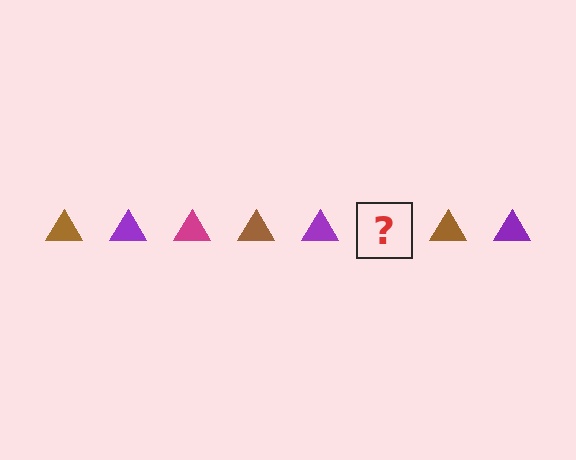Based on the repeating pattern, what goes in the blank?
The blank should be a magenta triangle.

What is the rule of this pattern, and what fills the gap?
The rule is that the pattern cycles through brown, purple, magenta triangles. The gap should be filled with a magenta triangle.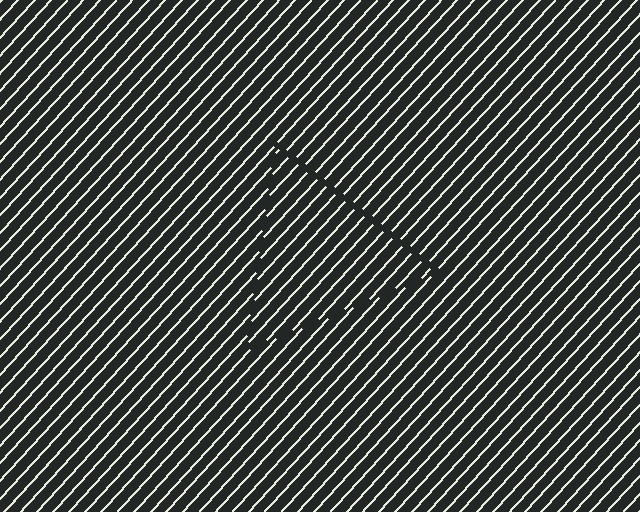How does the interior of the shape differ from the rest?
The interior of the shape contains the same grating, shifted by half a period — the contour is defined by the phase discontinuity where line-ends from the inner and outer gratings abut.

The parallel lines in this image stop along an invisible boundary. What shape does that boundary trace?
An illusory triangle. The interior of the shape contains the same grating, shifted by half a period — the contour is defined by the phase discontinuity where line-ends from the inner and outer gratings abut.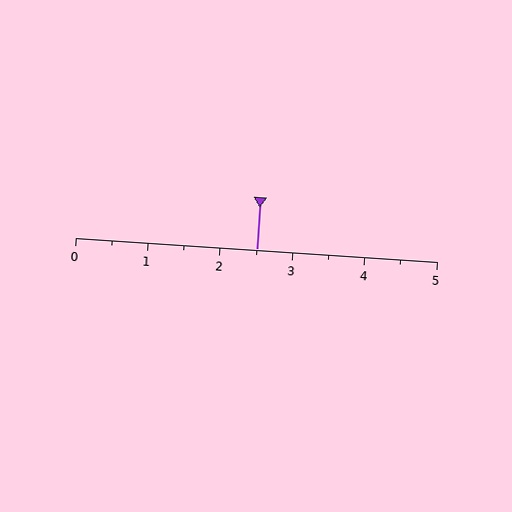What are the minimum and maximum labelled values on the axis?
The axis runs from 0 to 5.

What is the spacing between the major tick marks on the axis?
The major ticks are spaced 1 apart.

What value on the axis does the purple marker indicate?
The marker indicates approximately 2.5.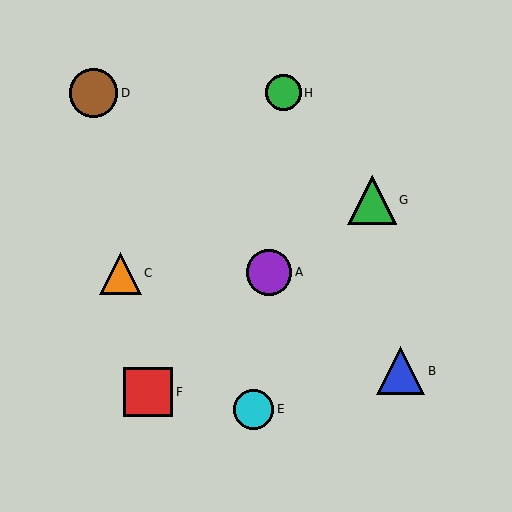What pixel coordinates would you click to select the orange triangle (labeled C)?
Click at (120, 273) to select the orange triangle C.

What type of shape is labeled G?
Shape G is a green triangle.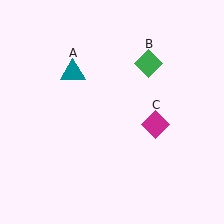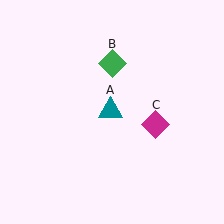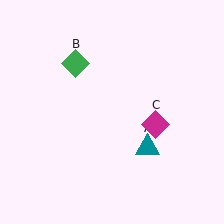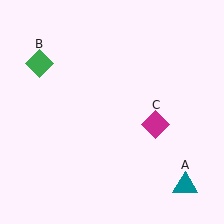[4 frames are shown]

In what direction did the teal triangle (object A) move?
The teal triangle (object A) moved down and to the right.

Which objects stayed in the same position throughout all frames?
Magenta diamond (object C) remained stationary.